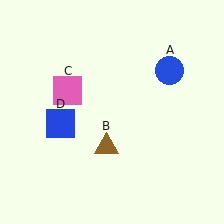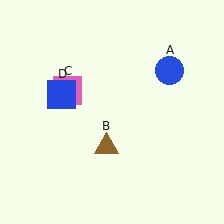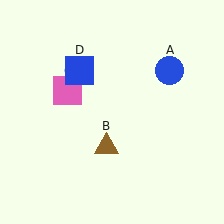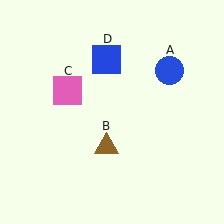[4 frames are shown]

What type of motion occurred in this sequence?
The blue square (object D) rotated clockwise around the center of the scene.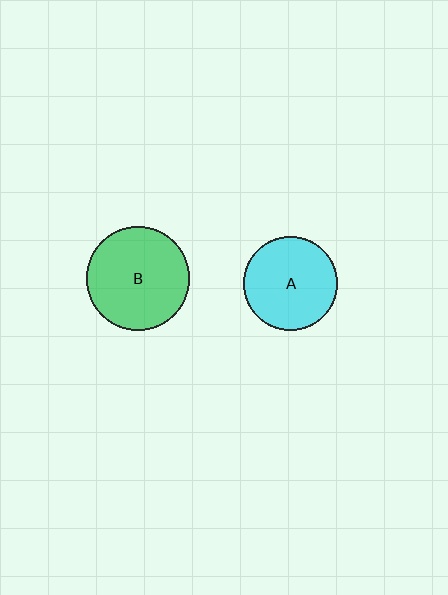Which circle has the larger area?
Circle B (green).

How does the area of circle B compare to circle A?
Approximately 1.2 times.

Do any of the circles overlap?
No, none of the circles overlap.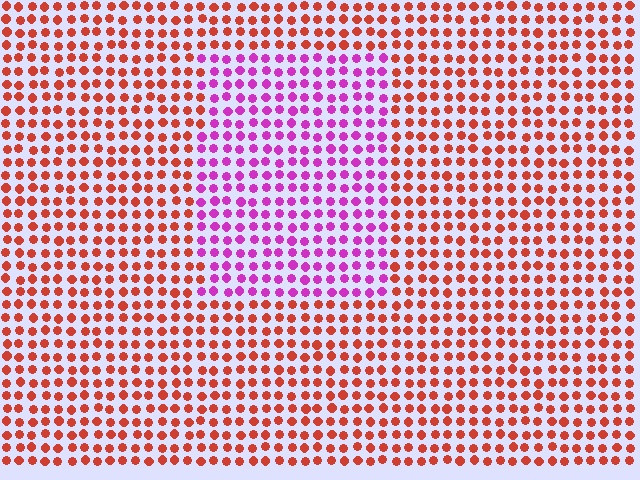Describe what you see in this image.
The image is filled with small red elements in a uniform arrangement. A rectangle-shaped region is visible where the elements are tinted to a slightly different hue, forming a subtle color boundary.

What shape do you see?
I see a rectangle.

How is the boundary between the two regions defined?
The boundary is defined purely by a slight shift in hue (about 60 degrees). Spacing, size, and orientation are identical on both sides.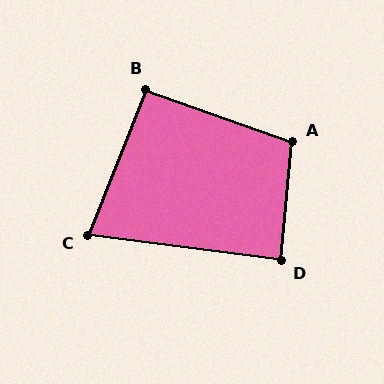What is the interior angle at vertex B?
Approximately 92 degrees (approximately right).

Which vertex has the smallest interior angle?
C, at approximately 76 degrees.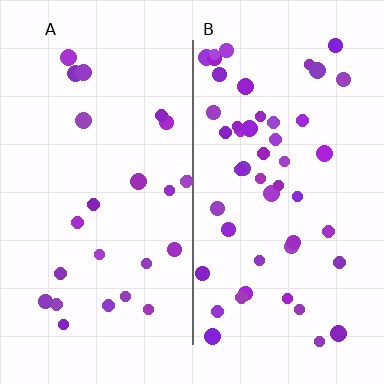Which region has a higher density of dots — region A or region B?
B (the right).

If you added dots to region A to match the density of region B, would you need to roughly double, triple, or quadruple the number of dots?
Approximately double.